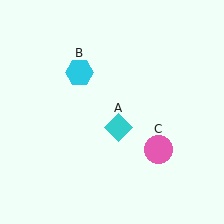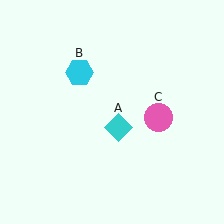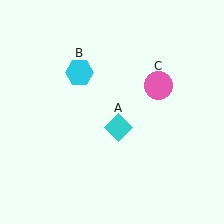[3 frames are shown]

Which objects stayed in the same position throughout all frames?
Cyan diamond (object A) and cyan hexagon (object B) remained stationary.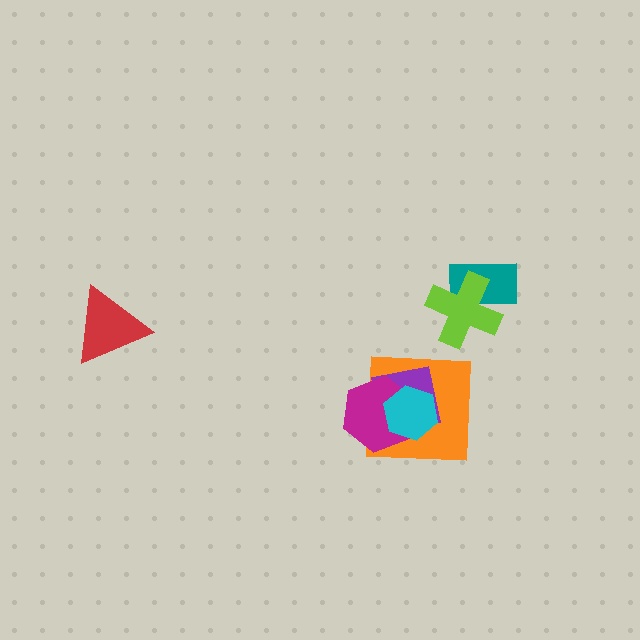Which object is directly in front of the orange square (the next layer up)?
The purple square is directly in front of the orange square.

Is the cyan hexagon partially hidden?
No, no other shape covers it.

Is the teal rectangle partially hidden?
Yes, it is partially covered by another shape.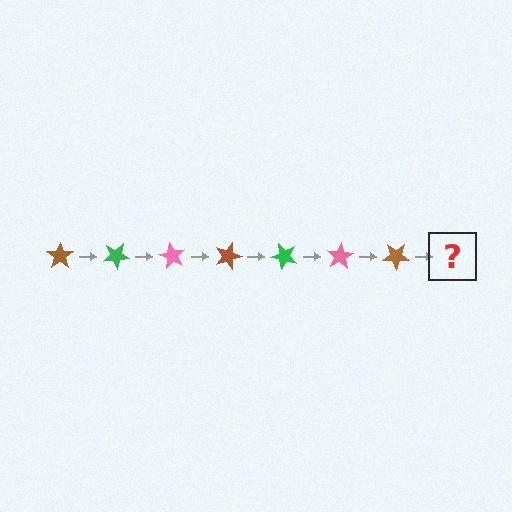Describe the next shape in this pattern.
It should be a green star, rotated 210 degrees from the start.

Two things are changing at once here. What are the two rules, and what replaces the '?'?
The two rules are that it rotates 30 degrees each step and the color cycles through brown, green, and pink. The '?' should be a green star, rotated 210 degrees from the start.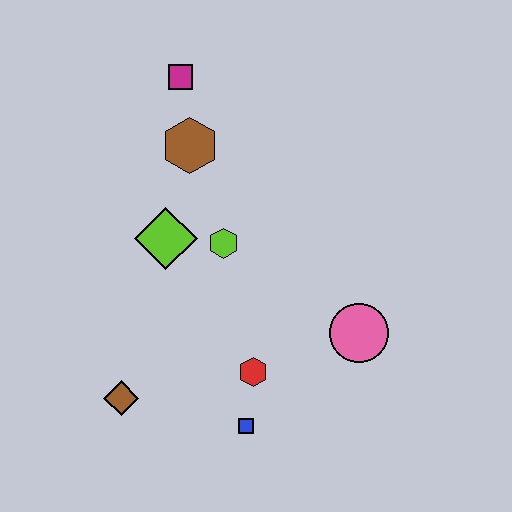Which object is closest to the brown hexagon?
The magenta square is closest to the brown hexagon.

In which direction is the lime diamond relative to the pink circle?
The lime diamond is to the left of the pink circle.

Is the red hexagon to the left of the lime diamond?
No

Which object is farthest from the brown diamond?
The magenta square is farthest from the brown diamond.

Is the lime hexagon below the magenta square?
Yes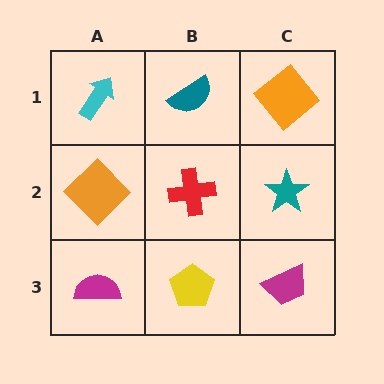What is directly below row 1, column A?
An orange diamond.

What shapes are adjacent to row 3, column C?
A teal star (row 2, column C), a yellow pentagon (row 3, column B).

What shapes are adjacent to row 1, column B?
A red cross (row 2, column B), a cyan arrow (row 1, column A), an orange diamond (row 1, column C).